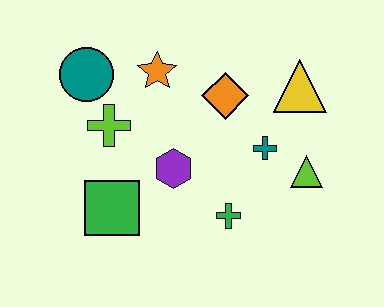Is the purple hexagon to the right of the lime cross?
Yes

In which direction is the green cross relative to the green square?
The green cross is to the right of the green square.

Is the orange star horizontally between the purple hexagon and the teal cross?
No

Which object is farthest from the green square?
The yellow triangle is farthest from the green square.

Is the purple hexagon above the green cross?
Yes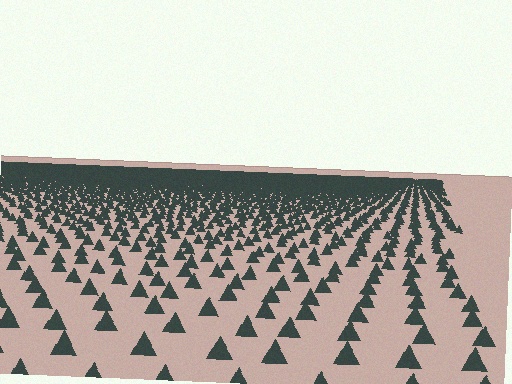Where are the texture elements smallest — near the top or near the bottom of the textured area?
Near the top.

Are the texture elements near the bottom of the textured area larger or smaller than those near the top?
Larger. Near the bottom, elements are closer to the viewer and appear at a bigger on-screen size.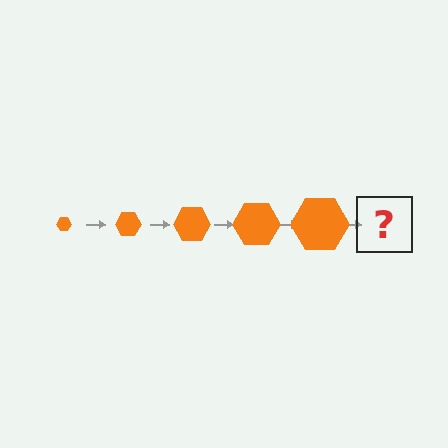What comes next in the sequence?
The next element should be an orange hexagon, larger than the previous one.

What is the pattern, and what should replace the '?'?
The pattern is that the hexagon gets progressively larger each step. The '?' should be an orange hexagon, larger than the previous one.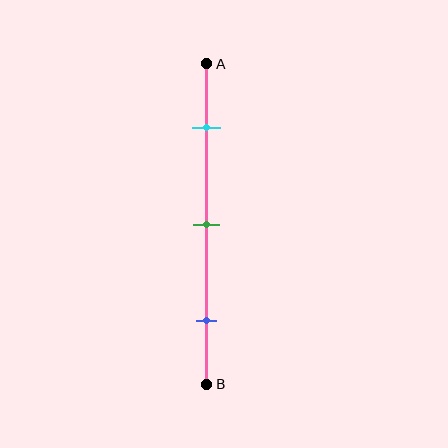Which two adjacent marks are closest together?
The cyan and green marks are the closest adjacent pair.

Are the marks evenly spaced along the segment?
Yes, the marks are approximately evenly spaced.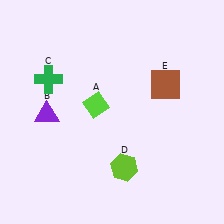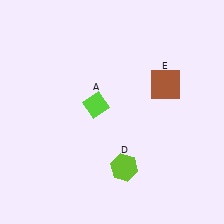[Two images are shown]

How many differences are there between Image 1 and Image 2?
There are 2 differences between the two images.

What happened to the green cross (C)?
The green cross (C) was removed in Image 2. It was in the top-left area of Image 1.